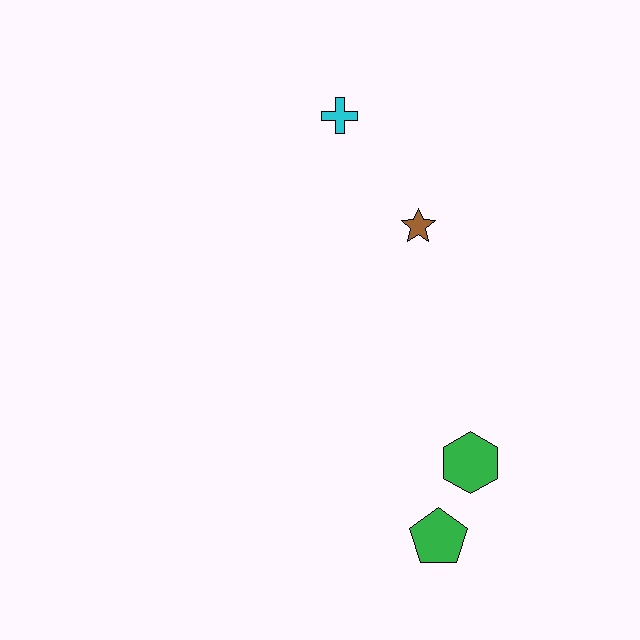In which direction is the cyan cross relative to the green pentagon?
The cyan cross is above the green pentagon.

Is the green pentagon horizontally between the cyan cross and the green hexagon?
Yes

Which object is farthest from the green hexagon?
The cyan cross is farthest from the green hexagon.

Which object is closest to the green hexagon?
The green pentagon is closest to the green hexagon.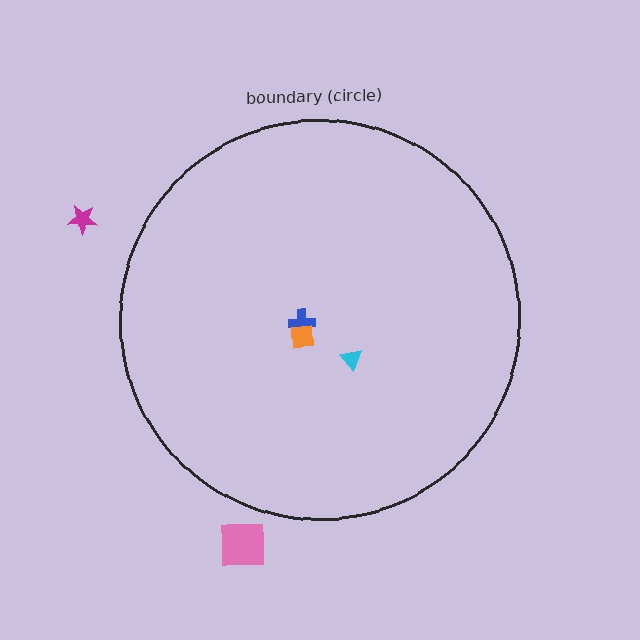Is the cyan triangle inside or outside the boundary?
Inside.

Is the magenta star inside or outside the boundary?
Outside.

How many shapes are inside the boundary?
3 inside, 2 outside.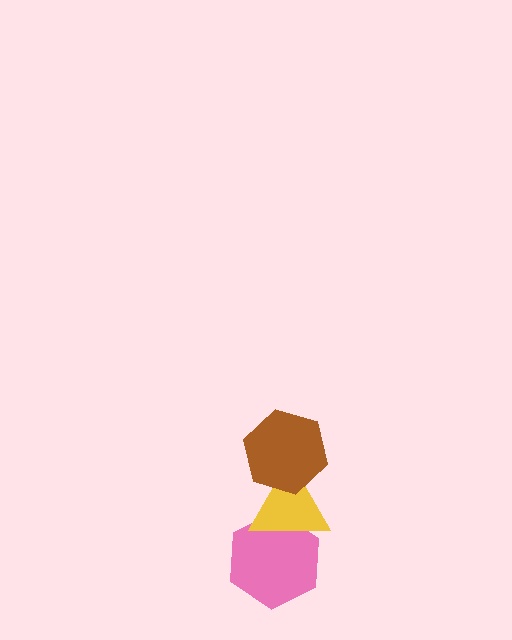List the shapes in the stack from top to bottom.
From top to bottom: the brown hexagon, the yellow triangle, the pink hexagon.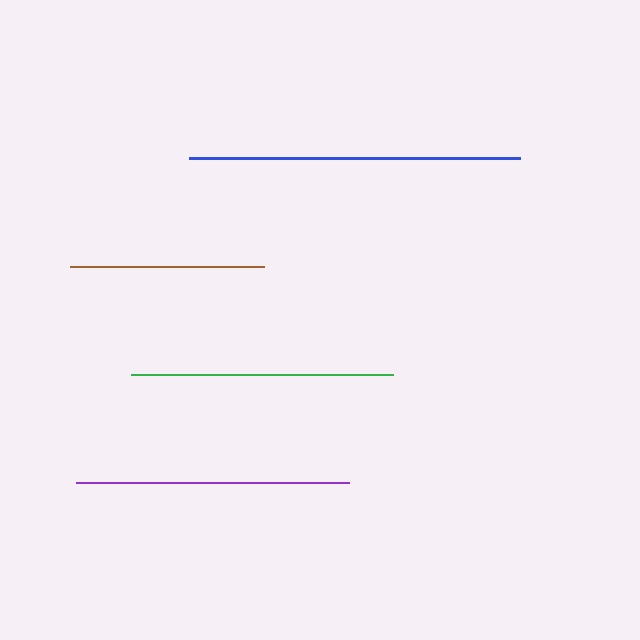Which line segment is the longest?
The blue line is the longest at approximately 331 pixels.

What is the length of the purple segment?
The purple segment is approximately 272 pixels long.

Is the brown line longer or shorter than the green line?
The green line is longer than the brown line.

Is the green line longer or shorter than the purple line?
The purple line is longer than the green line.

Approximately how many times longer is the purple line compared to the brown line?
The purple line is approximately 1.4 times the length of the brown line.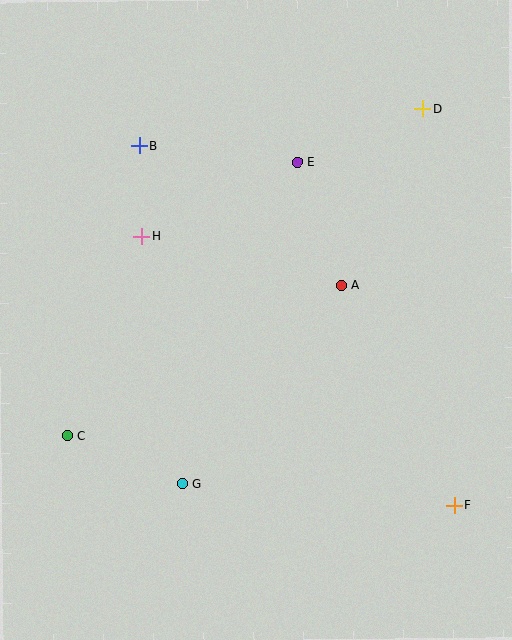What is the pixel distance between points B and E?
The distance between B and E is 159 pixels.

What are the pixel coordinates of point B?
Point B is at (139, 146).